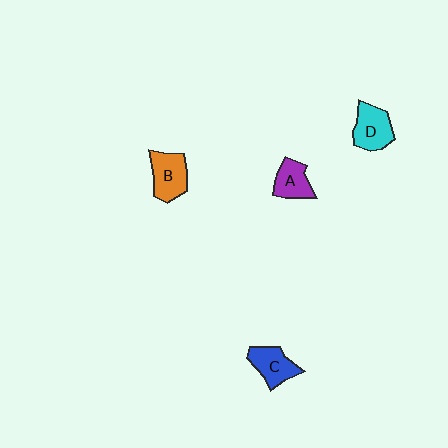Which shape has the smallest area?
Shape A (purple).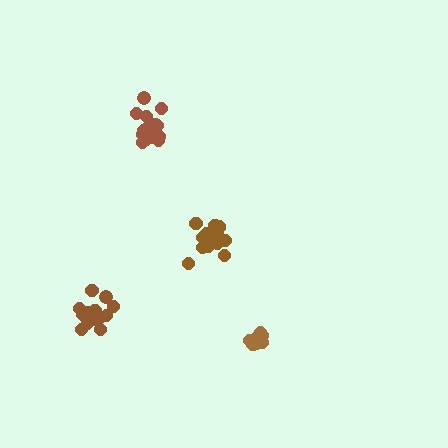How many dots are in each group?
Group 1: 15 dots, Group 2: 11 dots, Group 3: 16 dots, Group 4: 14 dots (56 total).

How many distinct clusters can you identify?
There are 4 distinct clusters.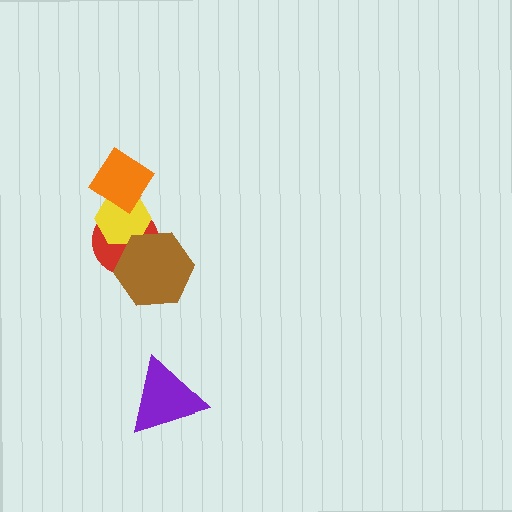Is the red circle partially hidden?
Yes, it is partially covered by another shape.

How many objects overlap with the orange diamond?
1 object overlaps with the orange diamond.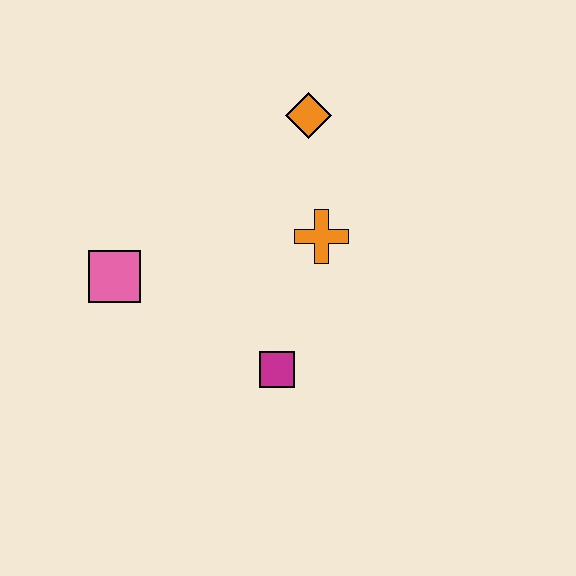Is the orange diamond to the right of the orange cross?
No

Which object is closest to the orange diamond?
The orange cross is closest to the orange diamond.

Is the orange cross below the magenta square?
No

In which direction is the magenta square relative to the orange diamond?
The magenta square is below the orange diamond.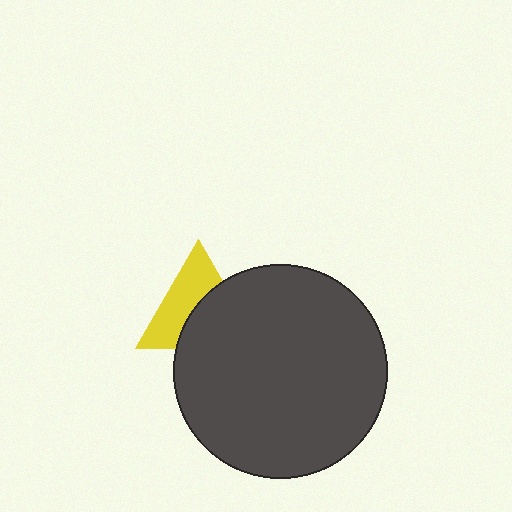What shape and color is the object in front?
The object in front is a dark gray circle.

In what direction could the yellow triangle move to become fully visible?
The yellow triangle could move toward the upper-left. That would shift it out from behind the dark gray circle entirely.